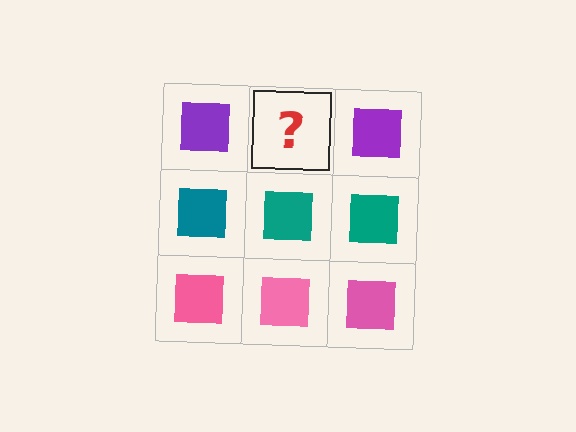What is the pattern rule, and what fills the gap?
The rule is that each row has a consistent color. The gap should be filled with a purple square.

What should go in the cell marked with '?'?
The missing cell should contain a purple square.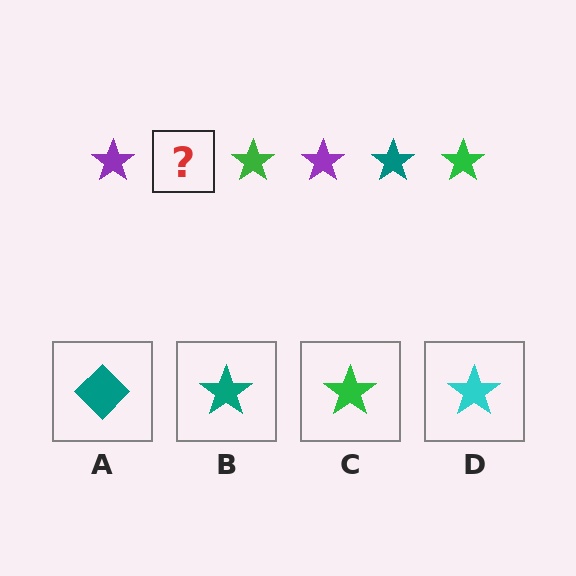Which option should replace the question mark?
Option B.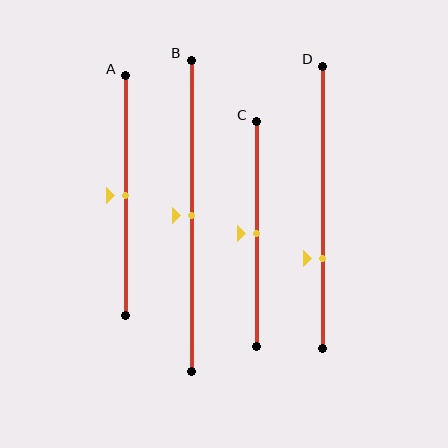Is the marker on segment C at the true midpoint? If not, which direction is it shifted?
Yes, the marker on segment C is at the true midpoint.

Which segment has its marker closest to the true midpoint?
Segment A has its marker closest to the true midpoint.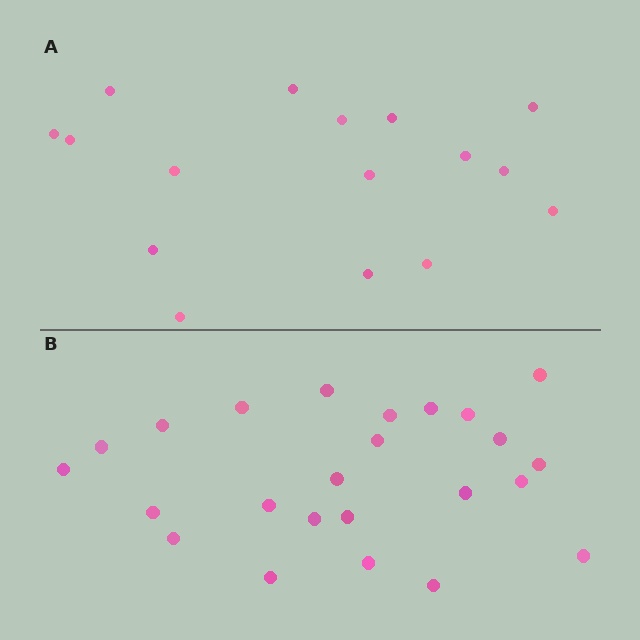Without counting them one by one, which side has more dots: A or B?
Region B (the bottom region) has more dots.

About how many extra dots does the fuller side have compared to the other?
Region B has roughly 8 or so more dots than region A.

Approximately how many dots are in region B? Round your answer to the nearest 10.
About 20 dots. (The exact count is 24, which rounds to 20.)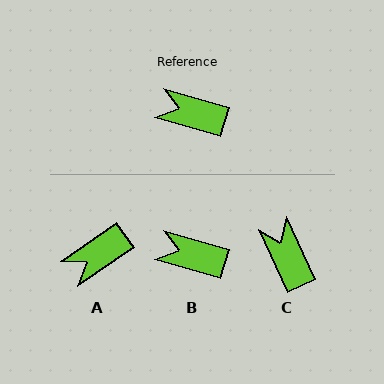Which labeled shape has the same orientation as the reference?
B.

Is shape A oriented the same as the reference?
No, it is off by about 51 degrees.